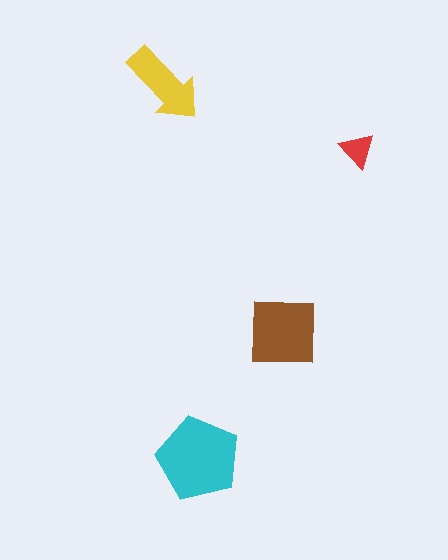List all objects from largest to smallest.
The cyan pentagon, the brown square, the yellow arrow, the red triangle.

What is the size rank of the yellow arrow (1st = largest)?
3rd.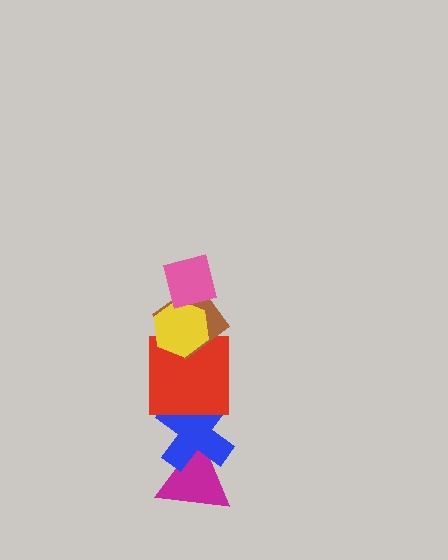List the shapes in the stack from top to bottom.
From top to bottom: the pink square, the yellow hexagon, the brown diamond, the red square, the blue cross, the magenta triangle.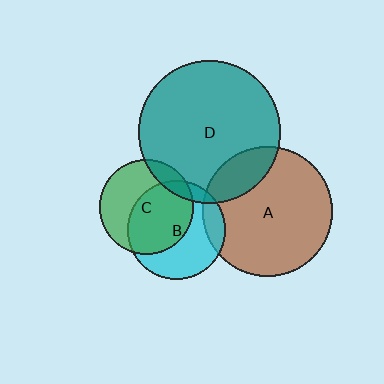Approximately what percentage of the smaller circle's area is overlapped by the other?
Approximately 20%.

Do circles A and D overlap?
Yes.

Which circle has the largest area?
Circle D (teal).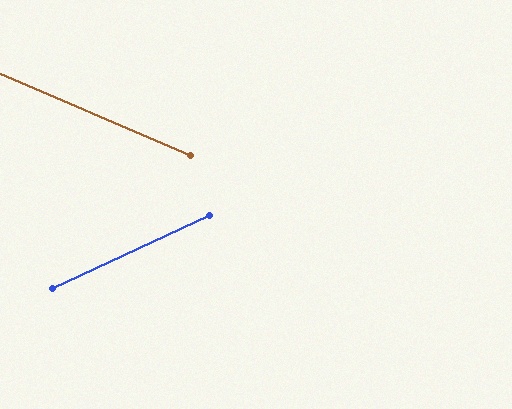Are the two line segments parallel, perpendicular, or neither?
Neither parallel nor perpendicular — they differ by about 48°.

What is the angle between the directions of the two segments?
Approximately 48 degrees.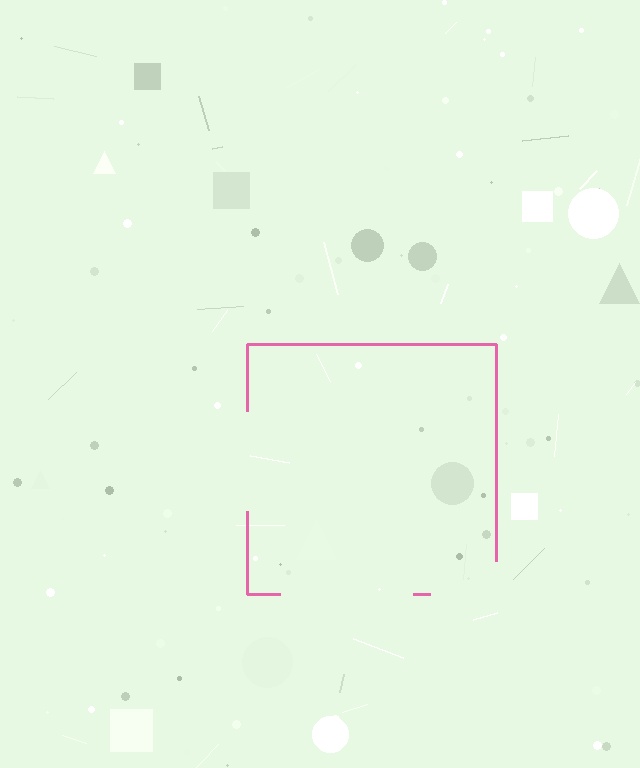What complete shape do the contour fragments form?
The contour fragments form a square.